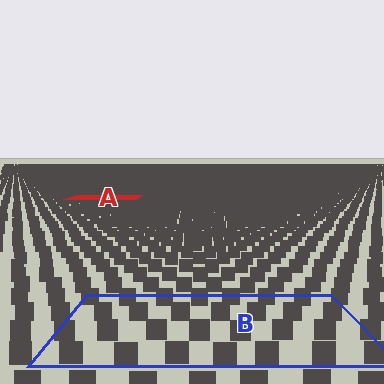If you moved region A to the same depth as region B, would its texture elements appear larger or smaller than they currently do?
They would appear larger. At a closer depth, the same texture elements are projected at a bigger on-screen size.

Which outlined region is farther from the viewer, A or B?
Region A is farther from the viewer — the texture elements inside it appear smaller and more densely packed.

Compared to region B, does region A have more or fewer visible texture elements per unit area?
Region A has more texture elements per unit area — they are packed more densely because it is farther away.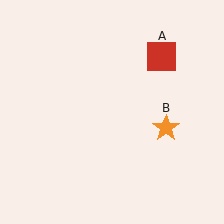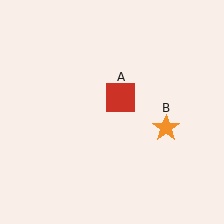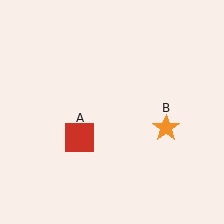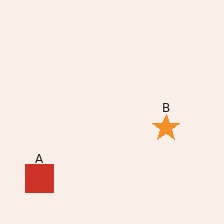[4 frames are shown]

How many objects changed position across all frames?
1 object changed position: red square (object A).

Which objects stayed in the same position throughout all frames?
Orange star (object B) remained stationary.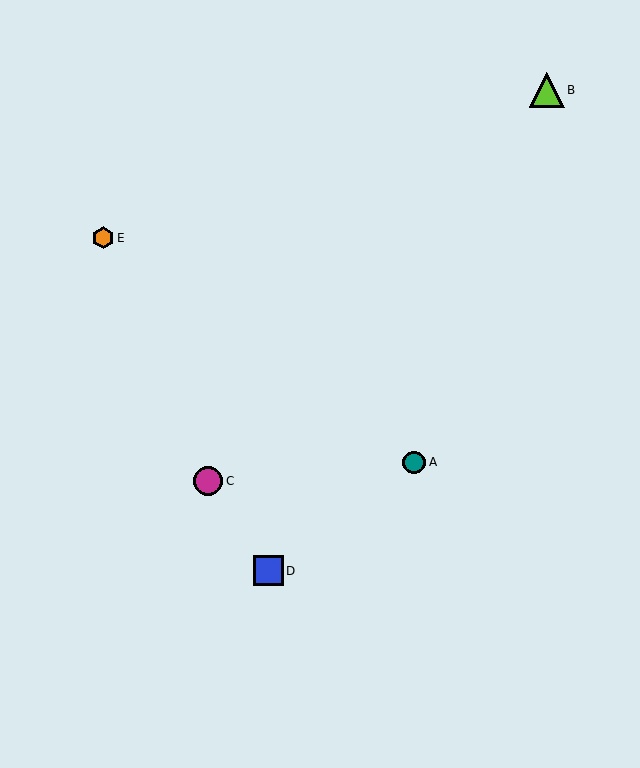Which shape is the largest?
The lime triangle (labeled B) is the largest.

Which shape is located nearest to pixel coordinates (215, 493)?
The magenta circle (labeled C) at (208, 481) is nearest to that location.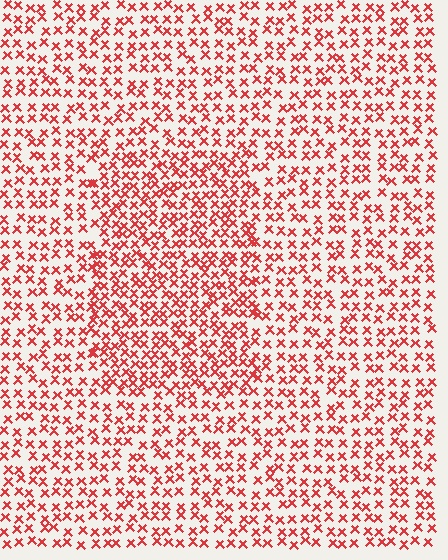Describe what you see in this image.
The image contains small red elements arranged at two different densities. A rectangle-shaped region is visible where the elements are more densely packed than the surrounding area.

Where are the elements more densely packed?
The elements are more densely packed inside the rectangle boundary.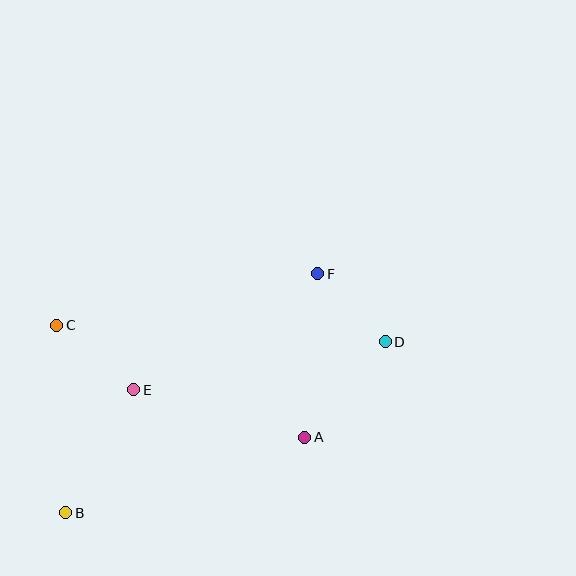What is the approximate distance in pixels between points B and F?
The distance between B and F is approximately 347 pixels.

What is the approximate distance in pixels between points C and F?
The distance between C and F is approximately 266 pixels.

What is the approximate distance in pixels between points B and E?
The distance between B and E is approximately 140 pixels.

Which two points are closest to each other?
Points D and F are closest to each other.